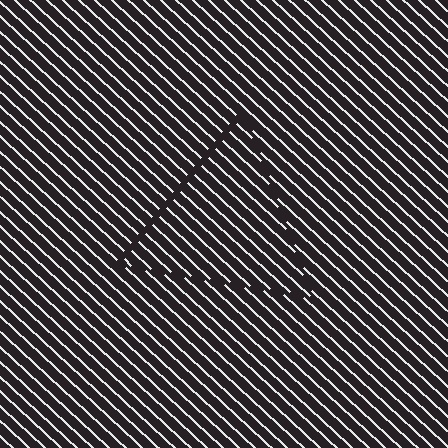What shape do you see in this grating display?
An illusory triangle. The interior of the shape contains the same grating, shifted by half a period — the contour is defined by the phase discontinuity where line-ends from the inner and outer gratings abut.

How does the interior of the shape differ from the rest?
The interior of the shape contains the same grating, shifted by half a period — the contour is defined by the phase discontinuity where line-ends from the inner and outer gratings abut.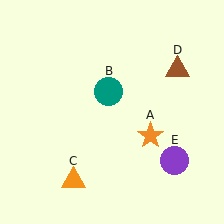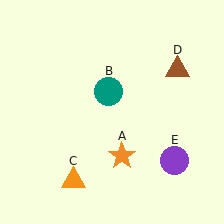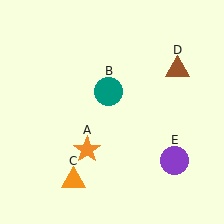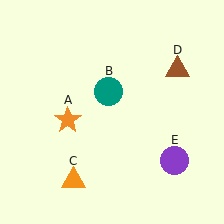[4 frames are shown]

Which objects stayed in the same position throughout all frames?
Teal circle (object B) and orange triangle (object C) and brown triangle (object D) and purple circle (object E) remained stationary.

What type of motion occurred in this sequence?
The orange star (object A) rotated clockwise around the center of the scene.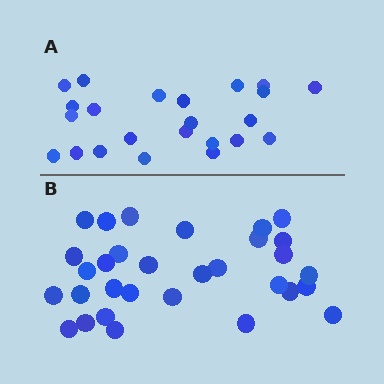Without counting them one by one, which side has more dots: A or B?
Region B (the bottom region) has more dots.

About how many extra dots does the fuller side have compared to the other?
Region B has roughly 8 or so more dots than region A.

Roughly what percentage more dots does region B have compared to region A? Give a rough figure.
About 35% more.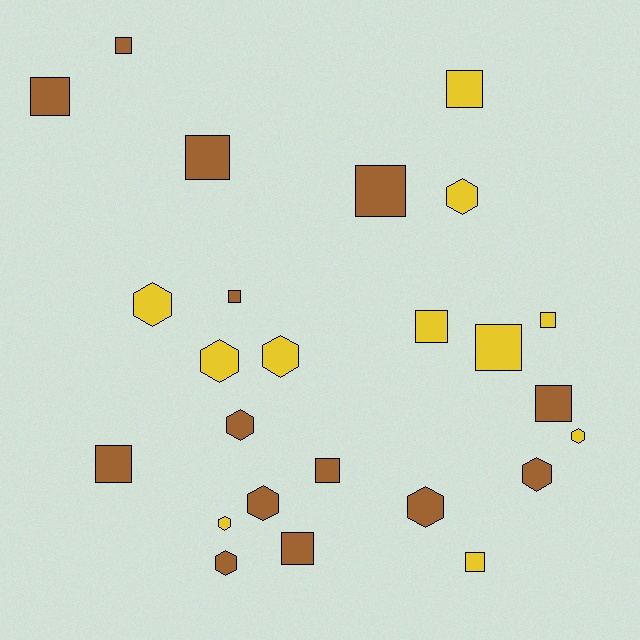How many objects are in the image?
There are 25 objects.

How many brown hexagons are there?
There are 5 brown hexagons.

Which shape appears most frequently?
Square, with 14 objects.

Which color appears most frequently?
Brown, with 14 objects.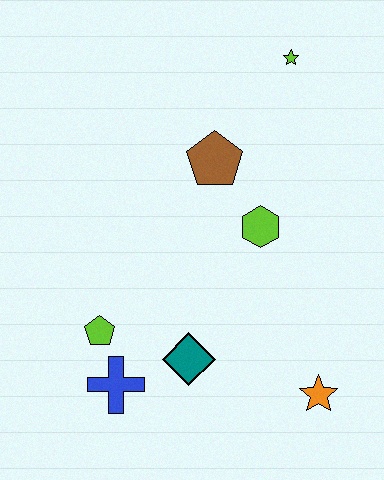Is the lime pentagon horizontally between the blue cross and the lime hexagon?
No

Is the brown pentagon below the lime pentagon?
No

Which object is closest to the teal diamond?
The blue cross is closest to the teal diamond.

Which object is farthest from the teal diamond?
The lime star is farthest from the teal diamond.